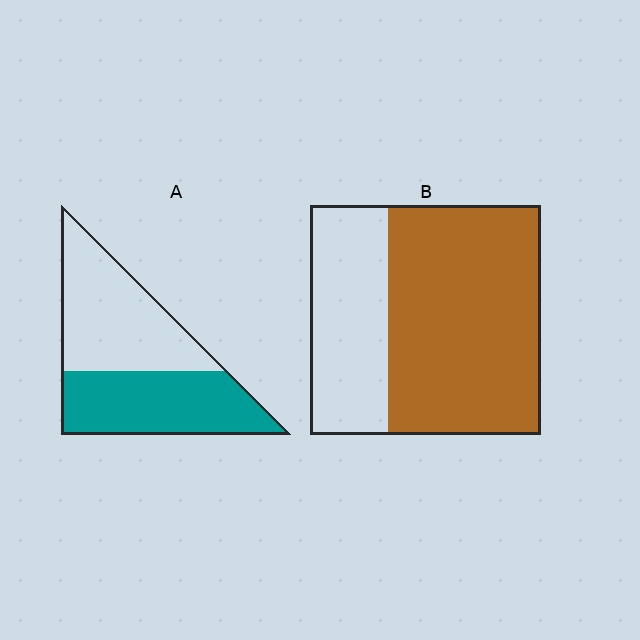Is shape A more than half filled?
Roughly half.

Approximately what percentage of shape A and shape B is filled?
A is approximately 50% and B is approximately 65%.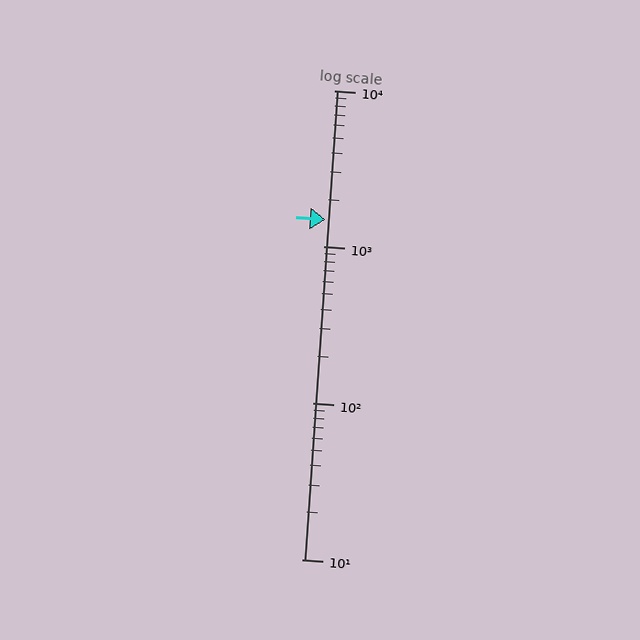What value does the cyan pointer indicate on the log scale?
The pointer indicates approximately 1500.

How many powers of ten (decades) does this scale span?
The scale spans 3 decades, from 10 to 10000.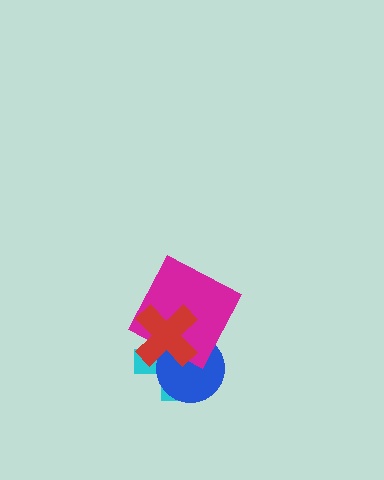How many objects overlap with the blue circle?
3 objects overlap with the blue circle.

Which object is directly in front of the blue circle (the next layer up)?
The magenta square is directly in front of the blue circle.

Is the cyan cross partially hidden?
Yes, it is partially covered by another shape.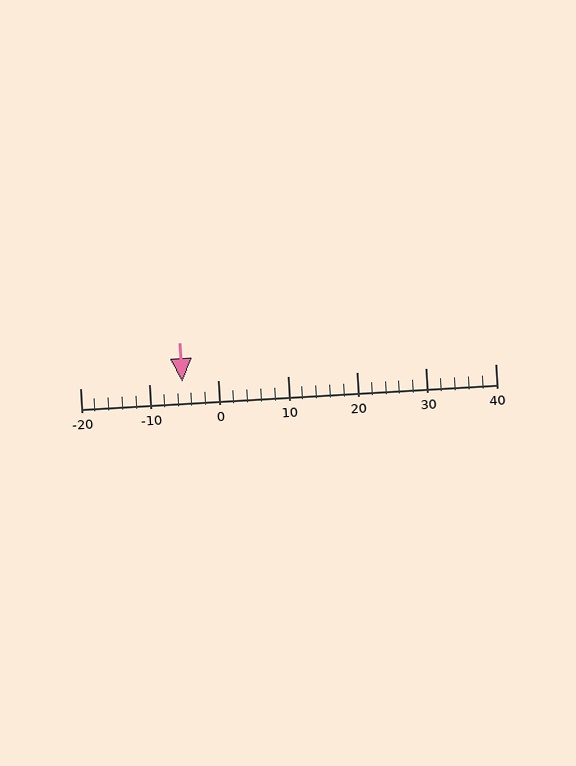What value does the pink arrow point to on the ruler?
The pink arrow points to approximately -5.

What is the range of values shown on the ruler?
The ruler shows values from -20 to 40.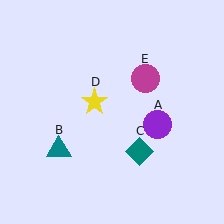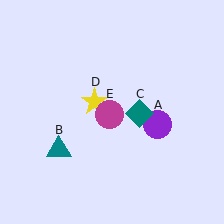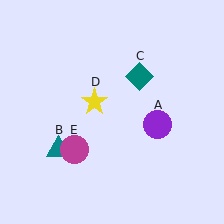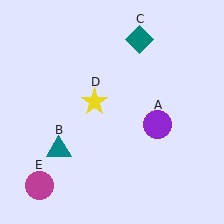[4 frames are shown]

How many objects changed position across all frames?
2 objects changed position: teal diamond (object C), magenta circle (object E).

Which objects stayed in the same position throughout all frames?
Purple circle (object A) and teal triangle (object B) and yellow star (object D) remained stationary.